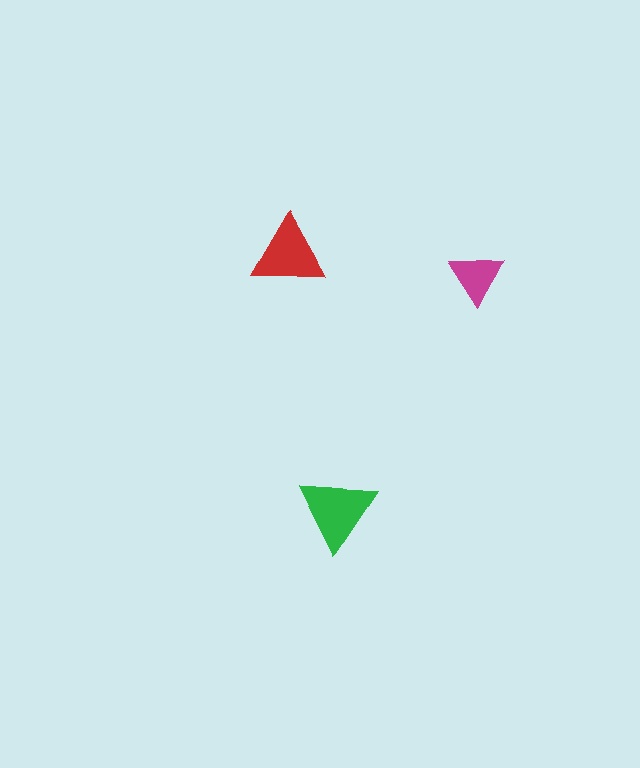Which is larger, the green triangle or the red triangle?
The green one.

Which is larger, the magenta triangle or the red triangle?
The red one.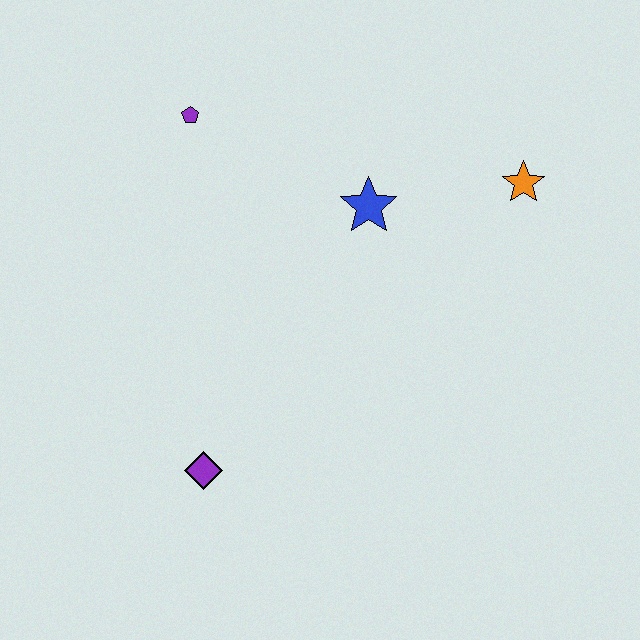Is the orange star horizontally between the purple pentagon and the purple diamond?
No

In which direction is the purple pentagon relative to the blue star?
The purple pentagon is to the left of the blue star.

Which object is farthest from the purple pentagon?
The purple diamond is farthest from the purple pentagon.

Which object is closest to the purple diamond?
The blue star is closest to the purple diamond.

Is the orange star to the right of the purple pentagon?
Yes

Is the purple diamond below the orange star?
Yes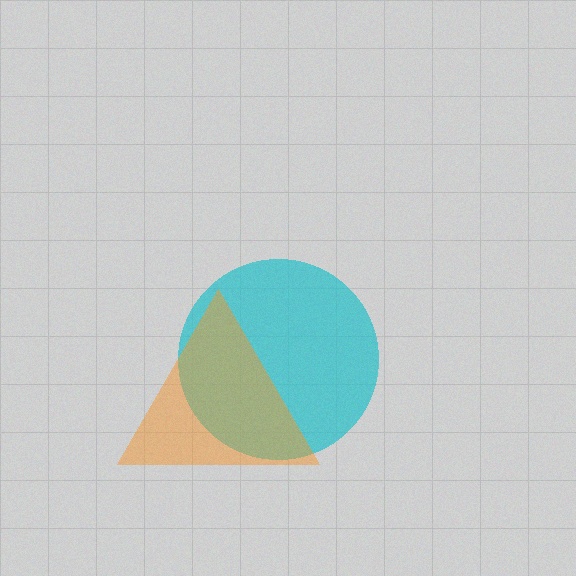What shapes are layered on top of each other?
The layered shapes are: a cyan circle, an orange triangle.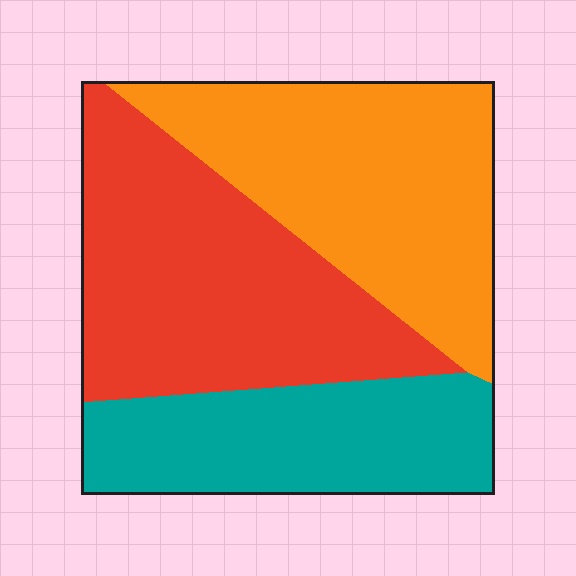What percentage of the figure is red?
Red covers around 40% of the figure.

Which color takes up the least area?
Teal, at roughly 25%.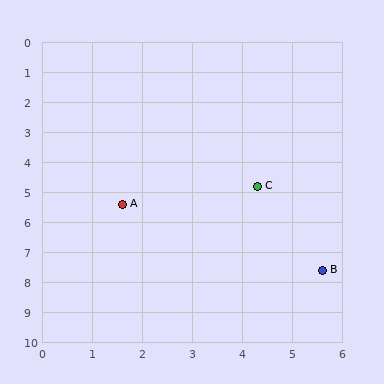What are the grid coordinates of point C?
Point C is at approximately (4.3, 4.8).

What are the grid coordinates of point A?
Point A is at approximately (1.6, 5.4).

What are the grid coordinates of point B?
Point B is at approximately (5.6, 7.6).